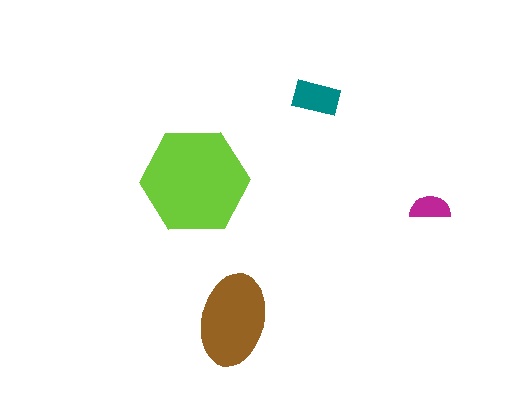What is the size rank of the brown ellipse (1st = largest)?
2nd.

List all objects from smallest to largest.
The magenta semicircle, the teal rectangle, the brown ellipse, the lime hexagon.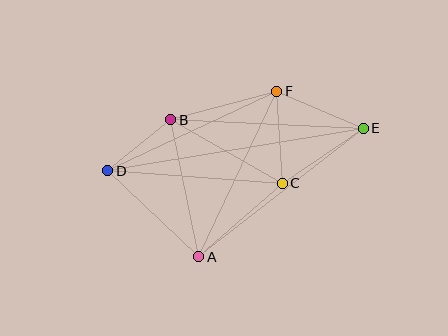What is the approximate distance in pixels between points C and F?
The distance between C and F is approximately 92 pixels.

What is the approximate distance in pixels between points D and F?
The distance between D and F is approximately 187 pixels.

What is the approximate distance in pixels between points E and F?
The distance between E and F is approximately 94 pixels.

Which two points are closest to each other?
Points B and D are closest to each other.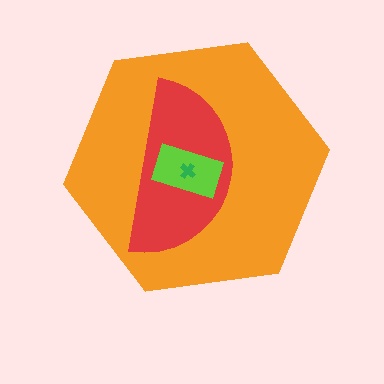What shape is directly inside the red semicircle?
The lime rectangle.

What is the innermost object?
The green cross.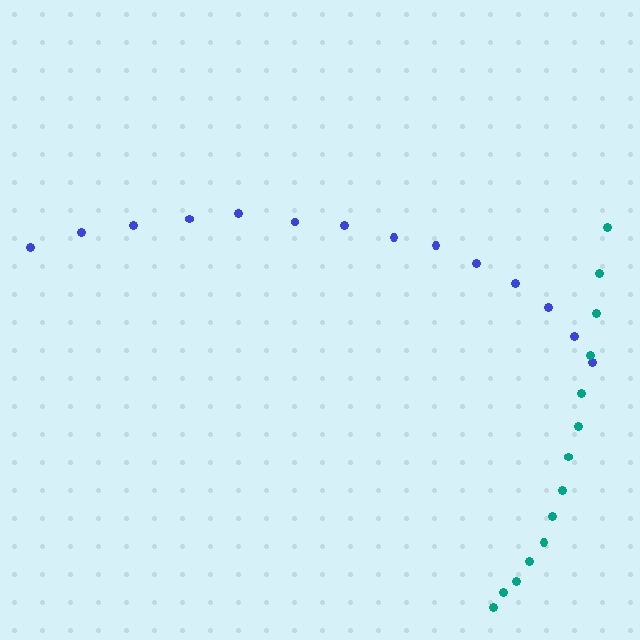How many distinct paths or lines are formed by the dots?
There are 2 distinct paths.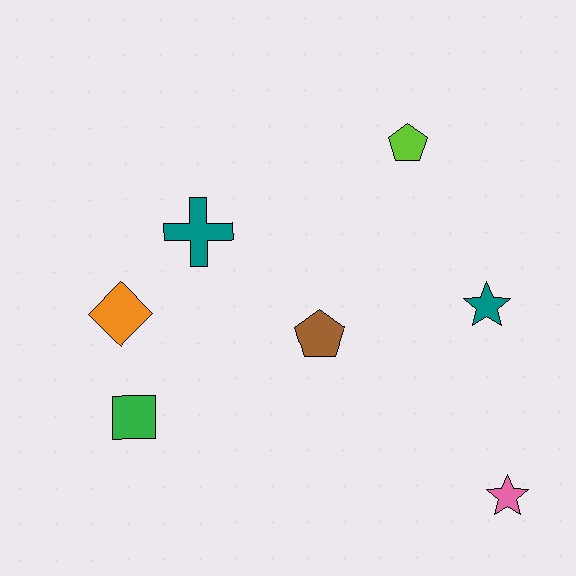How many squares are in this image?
There is 1 square.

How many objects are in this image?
There are 7 objects.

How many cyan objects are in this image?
There are no cyan objects.